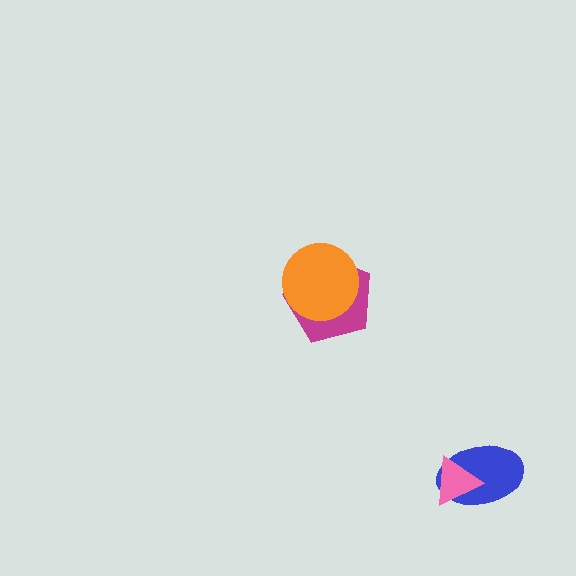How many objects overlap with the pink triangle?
1 object overlaps with the pink triangle.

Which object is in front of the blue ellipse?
The pink triangle is in front of the blue ellipse.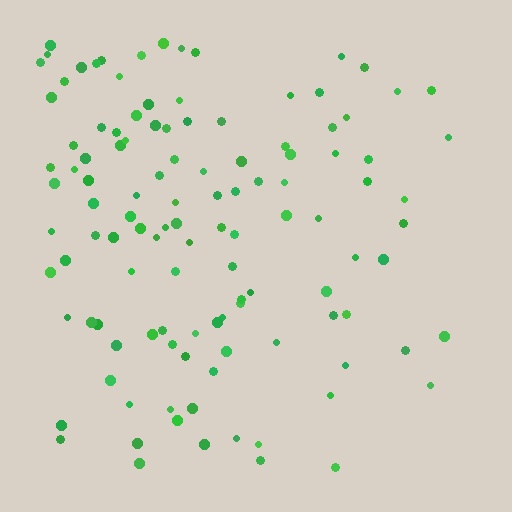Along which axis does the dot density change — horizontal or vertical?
Horizontal.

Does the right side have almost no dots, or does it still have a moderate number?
Still a moderate number, just noticeably fewer than the left.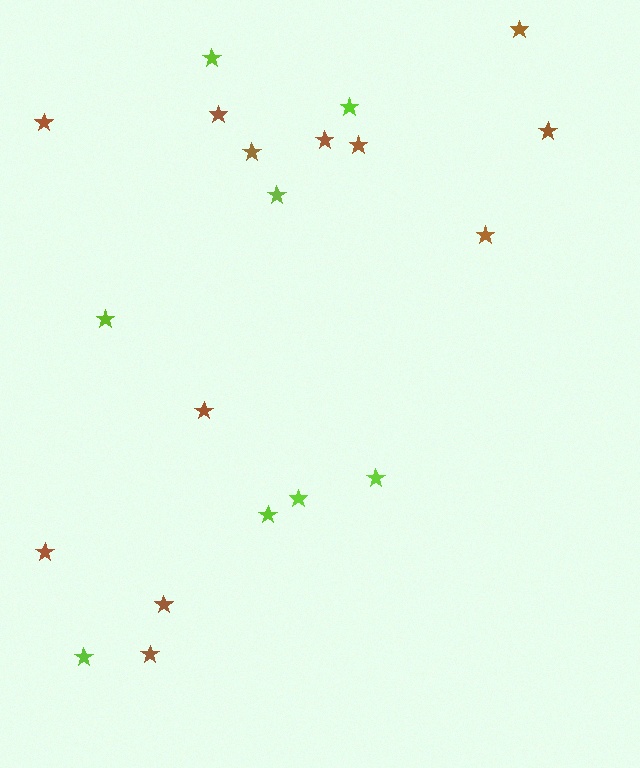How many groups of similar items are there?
There are 2 groups: one group of lime stars (8) and one group of brown stars (12).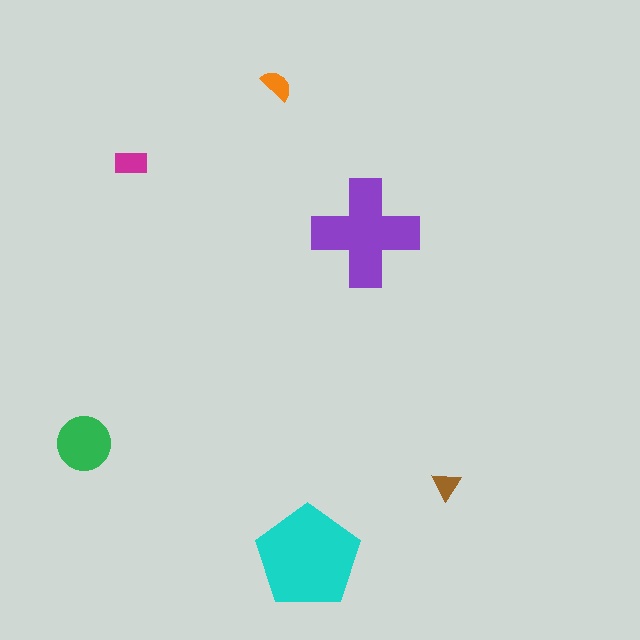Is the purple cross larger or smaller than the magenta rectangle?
Larger.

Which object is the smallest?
The brown triangle.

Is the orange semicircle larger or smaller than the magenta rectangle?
Smaller.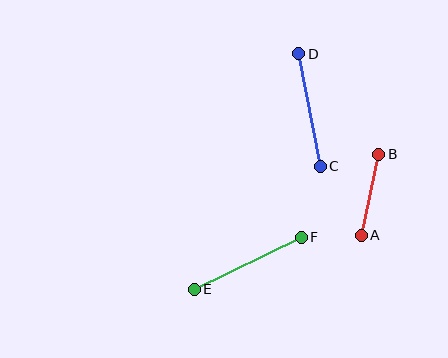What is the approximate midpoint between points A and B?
The midpoint is at approximately (370, 195) pixels.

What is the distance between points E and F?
The distance is approximately 119 pixels.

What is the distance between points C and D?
The distance is approximately 114 pixels.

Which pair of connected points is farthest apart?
Points E and F are farthest apart.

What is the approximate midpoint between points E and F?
The midpoint is at approximately (248, 263) pixels.